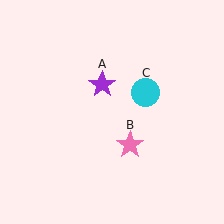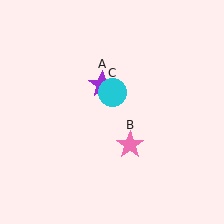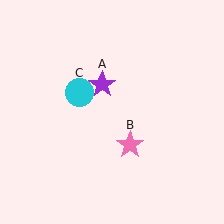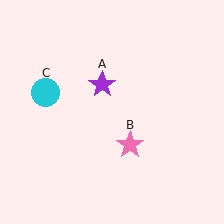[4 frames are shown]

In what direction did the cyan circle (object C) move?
The cyan circle (object C) moved left.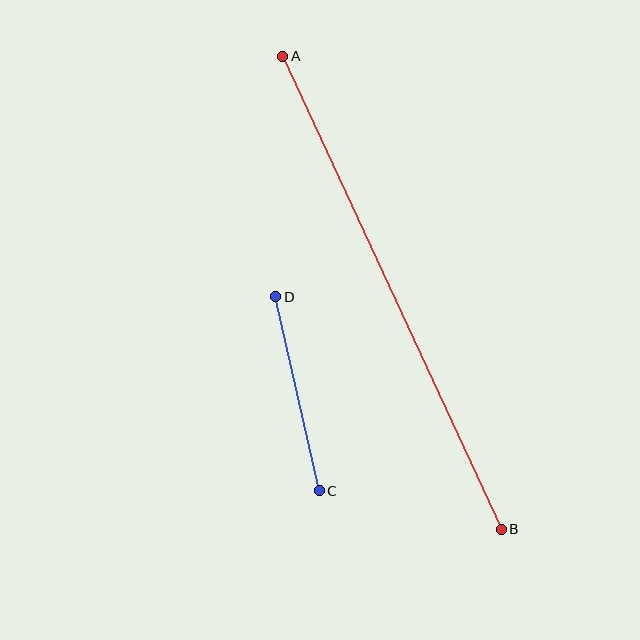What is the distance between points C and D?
The distance is approximately 199 pixels.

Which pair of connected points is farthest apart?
Points A and B are farthest apart.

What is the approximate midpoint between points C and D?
The midpoint is at approximately (297, 394) pixels.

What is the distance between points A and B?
The distance is approximately 521 pixels.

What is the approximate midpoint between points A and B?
The midpoint is at approximately (392, 293) pixels.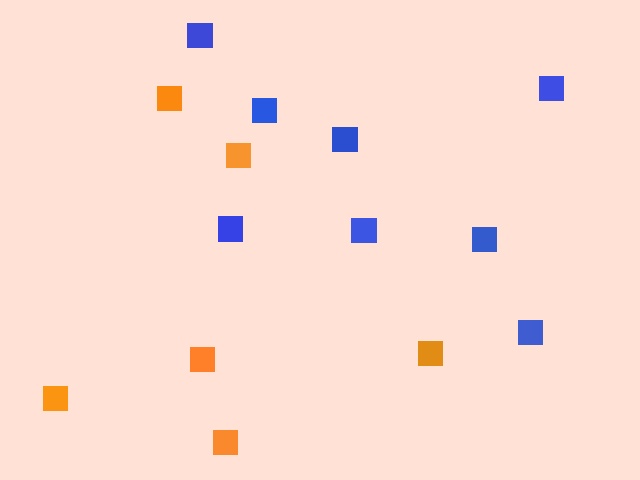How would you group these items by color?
There are 2 groups: one group of blue squares (8) and one group of orange squares (6).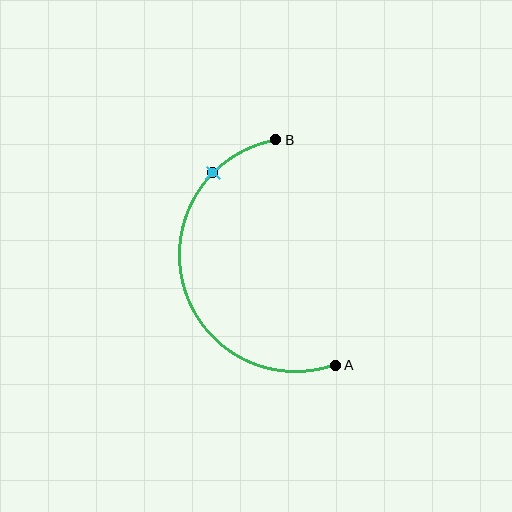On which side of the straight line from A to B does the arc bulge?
The arc bulges to the left of the straight line connecting A and B.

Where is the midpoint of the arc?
The arc midpoint is the point on the curve farthest from the straight line joining A and B. It sits to the left of that line.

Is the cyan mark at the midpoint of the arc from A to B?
No. The cyan mark lies on the arc but is closer to endpoint B. The arc midpoint would be at the point on the curve equidistant along the arc from both A and B.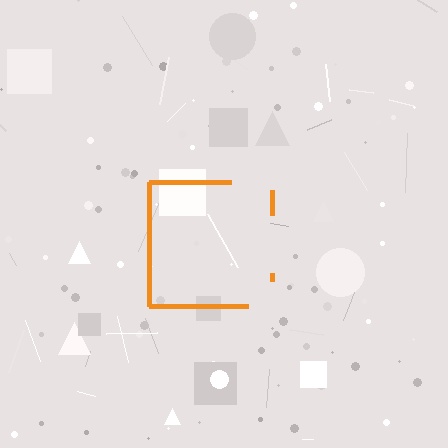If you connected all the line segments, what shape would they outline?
They would outline a square.